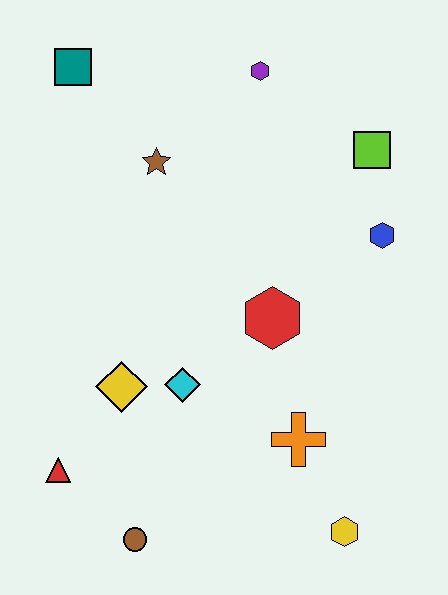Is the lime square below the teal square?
Yes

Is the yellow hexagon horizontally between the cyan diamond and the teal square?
No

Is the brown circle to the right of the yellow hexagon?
No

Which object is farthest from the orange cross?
The teal square is farthest from the orange cross.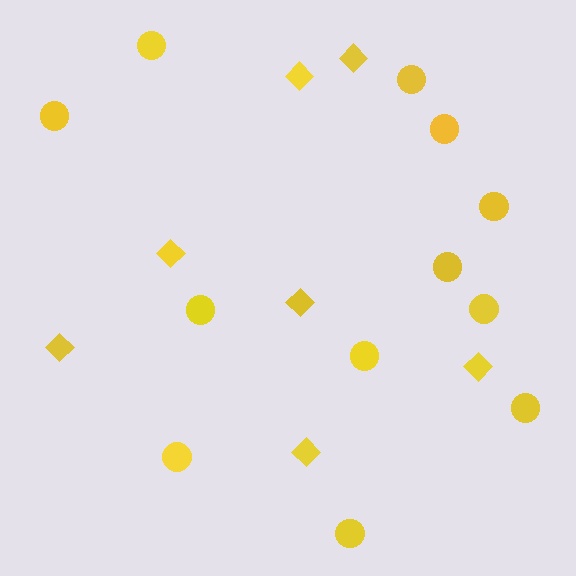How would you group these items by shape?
There are 2 groups: one group of circles (12) and one group of diamonds (7).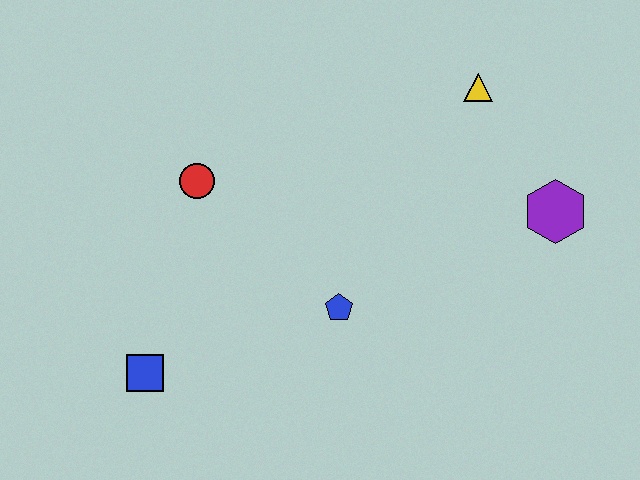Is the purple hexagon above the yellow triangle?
No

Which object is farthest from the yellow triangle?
The blue square is farthest from the yellow triangle.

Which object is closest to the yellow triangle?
The purple hexagon is closest to the yellow triangle.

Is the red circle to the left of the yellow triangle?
Yes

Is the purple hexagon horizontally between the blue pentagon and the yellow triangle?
No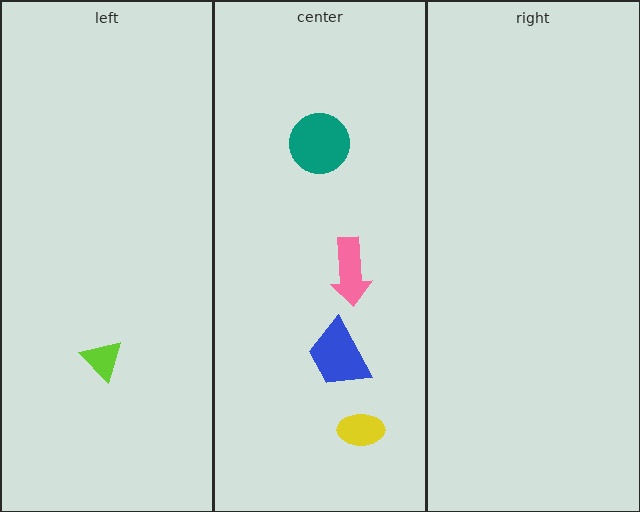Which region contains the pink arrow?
The center region.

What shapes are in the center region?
The teal circle, the yellow ellipse, the blue trapezoid, the pink arrow.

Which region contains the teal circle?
The center region.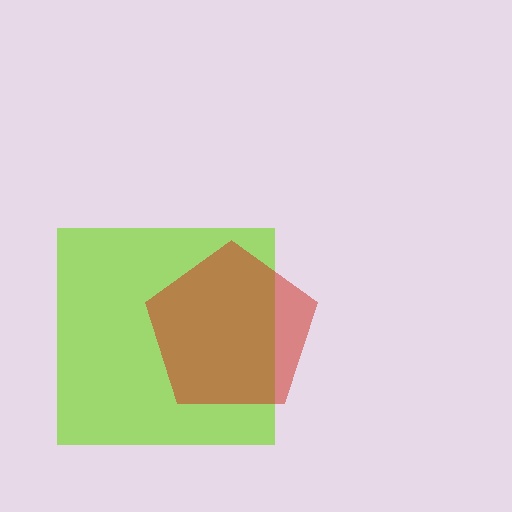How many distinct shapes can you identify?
There are 2 distinct shapes: a lime square, a red pentagon.